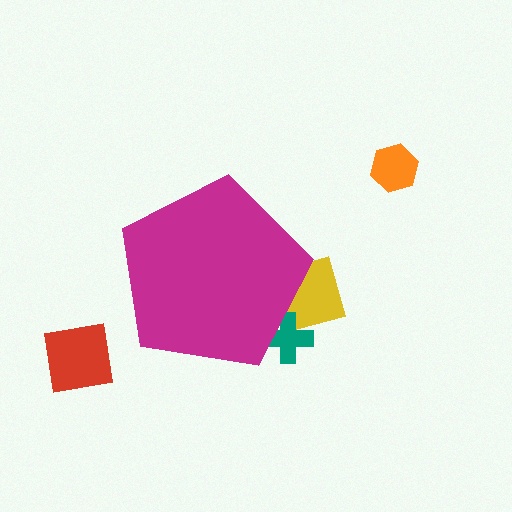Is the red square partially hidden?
No, the red square is fully visible.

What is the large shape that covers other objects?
A magenta pentagon.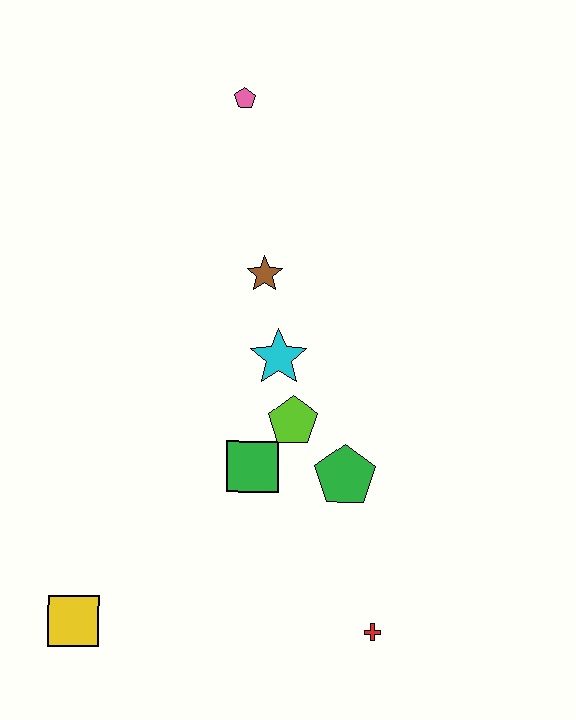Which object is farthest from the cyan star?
The yellow square is farthest from the cyan star.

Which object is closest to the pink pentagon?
The brown star is closest to the pink pentagon.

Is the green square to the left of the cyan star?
Yes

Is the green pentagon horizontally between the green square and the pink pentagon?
No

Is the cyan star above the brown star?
No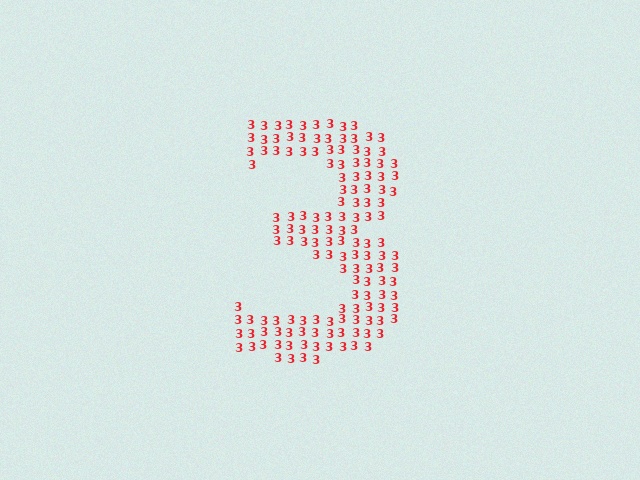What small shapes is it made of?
It is made of small digit 3's.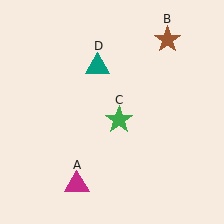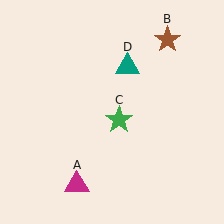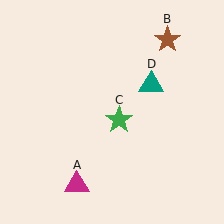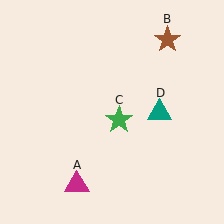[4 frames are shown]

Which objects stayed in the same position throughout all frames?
Magenta triangle (object A) and brown star (object B) and green star (object C) remained stationary.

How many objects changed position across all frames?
1 object changed position: teal triangle (object D).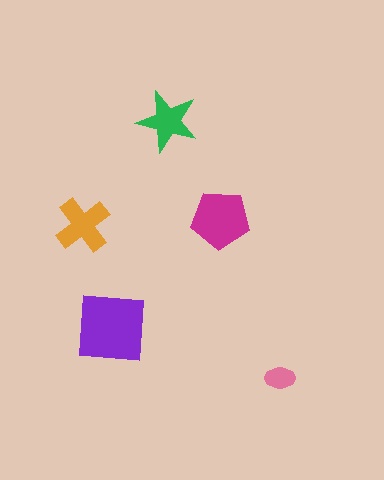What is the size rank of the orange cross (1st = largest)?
3rd.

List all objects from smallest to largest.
The pink ellipse, the green star, the orange cross, the magenta pentagon, the purple square.